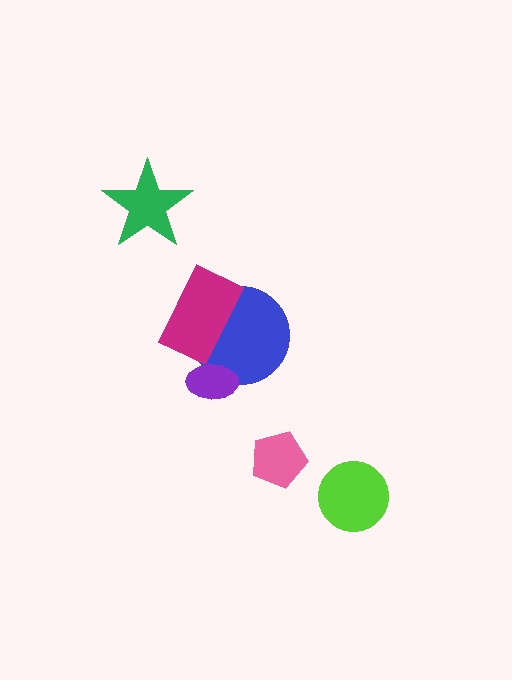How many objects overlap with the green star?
0 objects overlap with the green star.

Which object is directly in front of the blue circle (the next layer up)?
The magenta rectangle is directly in front of the blue circle.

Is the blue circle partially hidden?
Yes, it is partially covered by another shape.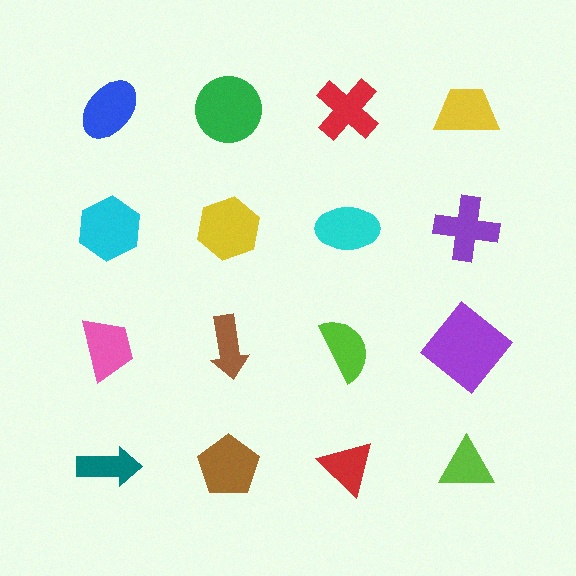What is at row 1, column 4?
A yellow trapezoid.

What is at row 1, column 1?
A blue ellipse.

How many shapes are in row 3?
4 shapes.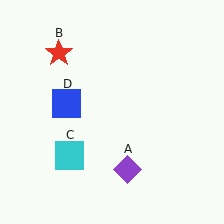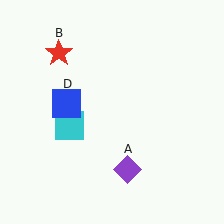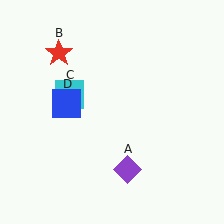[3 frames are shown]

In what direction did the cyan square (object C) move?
The cyan square (object C) moved up.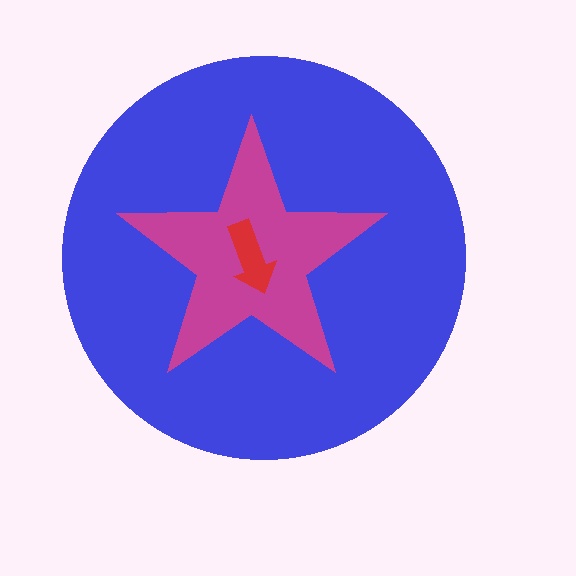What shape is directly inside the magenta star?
The red arrow.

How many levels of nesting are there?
3.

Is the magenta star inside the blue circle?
Yes.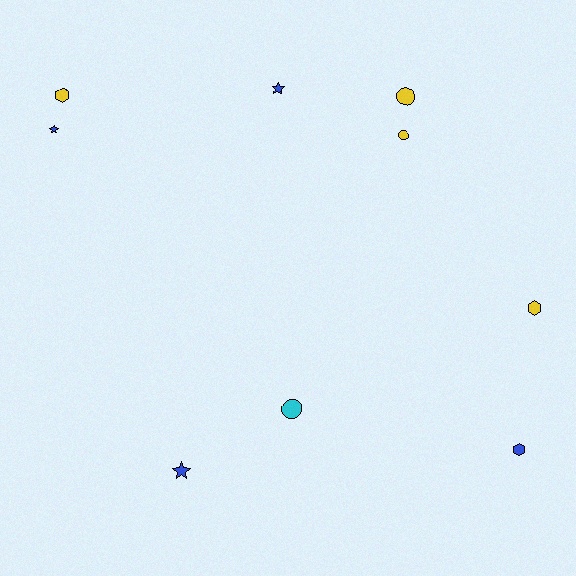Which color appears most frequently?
Yellow, with 4 objects.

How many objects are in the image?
There are 9 objects.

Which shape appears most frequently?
Star, with 3 objects.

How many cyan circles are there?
There is 1 cyan circle.